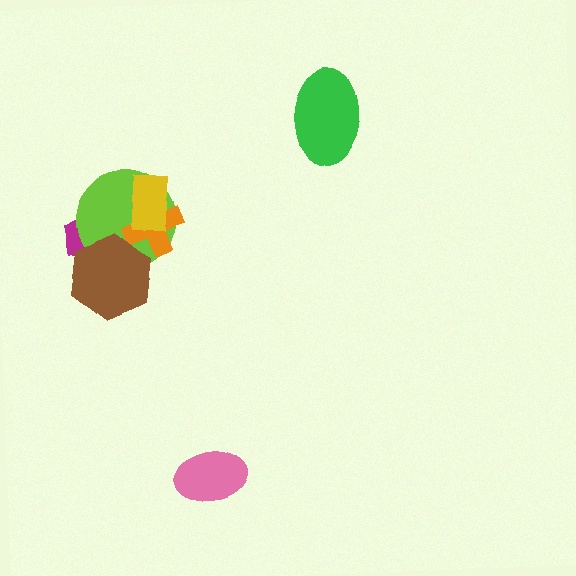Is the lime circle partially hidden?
Yes, it is partially covered by another shape.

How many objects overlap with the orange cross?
3 objects overlap with the orange cross.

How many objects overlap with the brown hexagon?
3 objects overlap with the brown hexagon.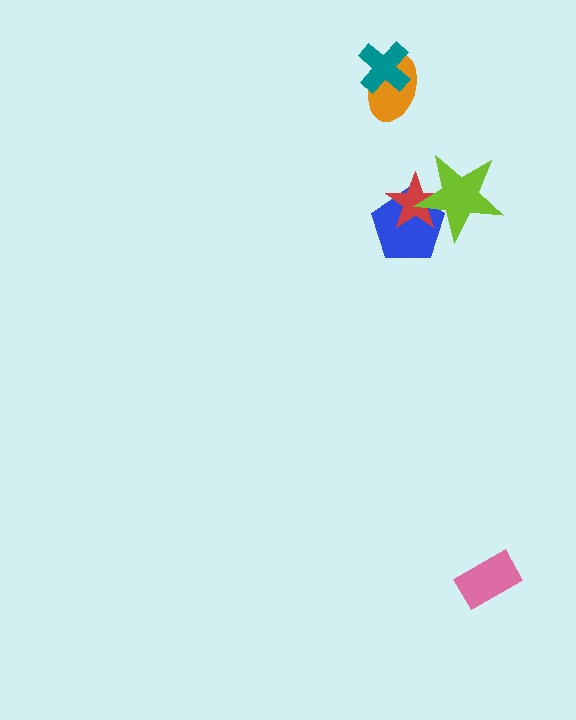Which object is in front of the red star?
The lime star is in front of the red star.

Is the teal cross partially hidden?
No, no other shape covers it.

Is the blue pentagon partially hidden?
Yes, it is partially covered by another shape.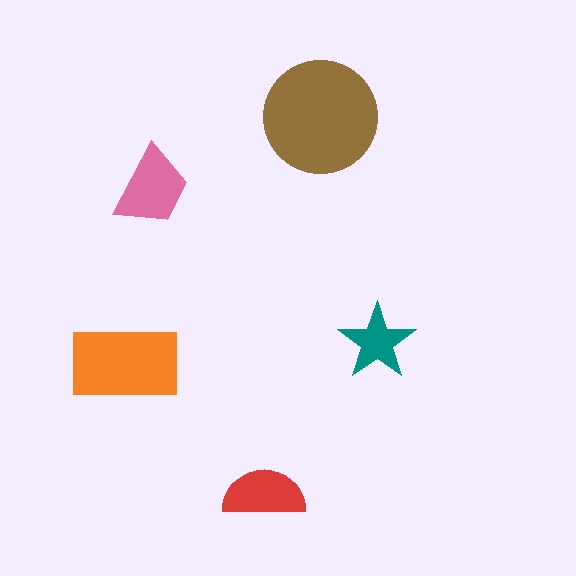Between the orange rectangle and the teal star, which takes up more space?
The orange rectangle.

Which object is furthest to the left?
The orange rectangle is leftmost.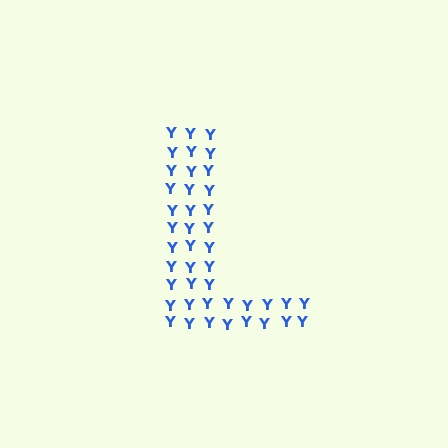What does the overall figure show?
The overall figure shows the letter L.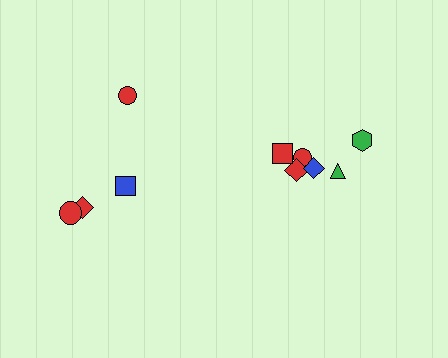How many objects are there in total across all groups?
There are 10 objects.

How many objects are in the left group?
There are 4 objects.